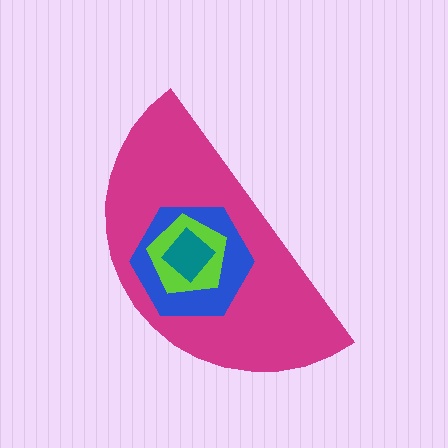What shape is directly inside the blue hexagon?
The lime pentagon.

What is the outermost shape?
The magenta semicircle.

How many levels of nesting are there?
4.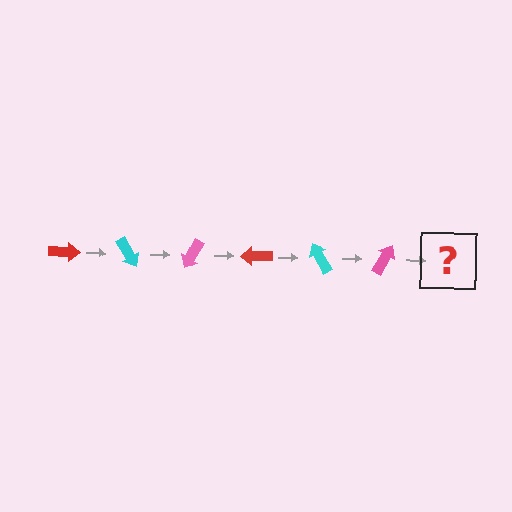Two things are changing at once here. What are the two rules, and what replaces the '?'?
The two rules are that it rotates 60 degrees each step and the color cycles through red, cyan, and pink. The '?' should be a red arrow, rotated 360 degrees from the start.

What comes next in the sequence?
The next element should be a red arrow, rotated 360 degrees from the start.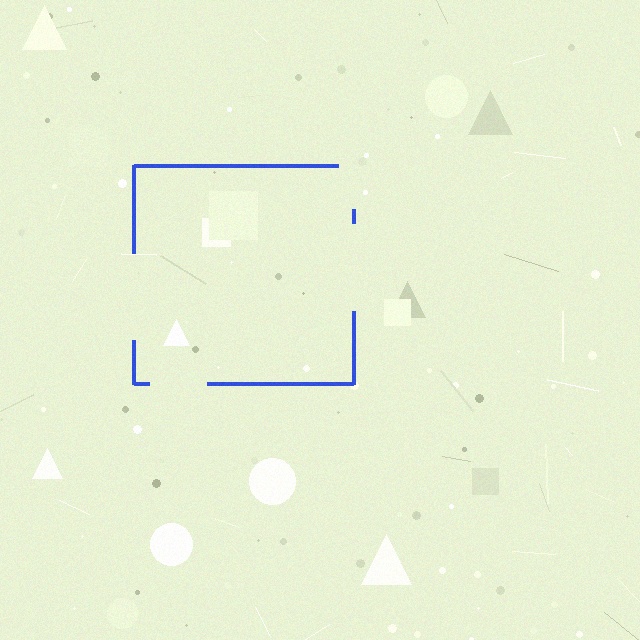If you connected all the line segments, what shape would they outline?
They would outline a square.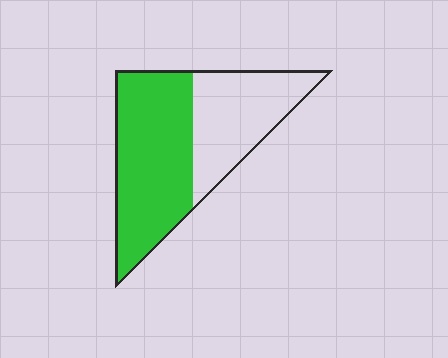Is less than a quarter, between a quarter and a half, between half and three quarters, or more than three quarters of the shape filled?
Between half and three quarters.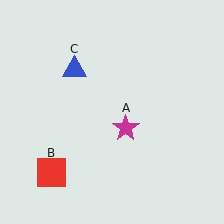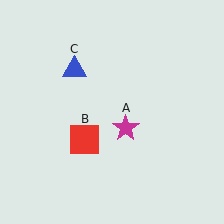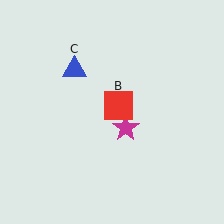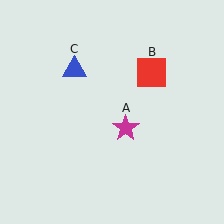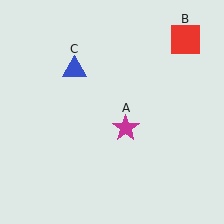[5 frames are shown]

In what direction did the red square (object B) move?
The red square (object B) moved up and to the right.